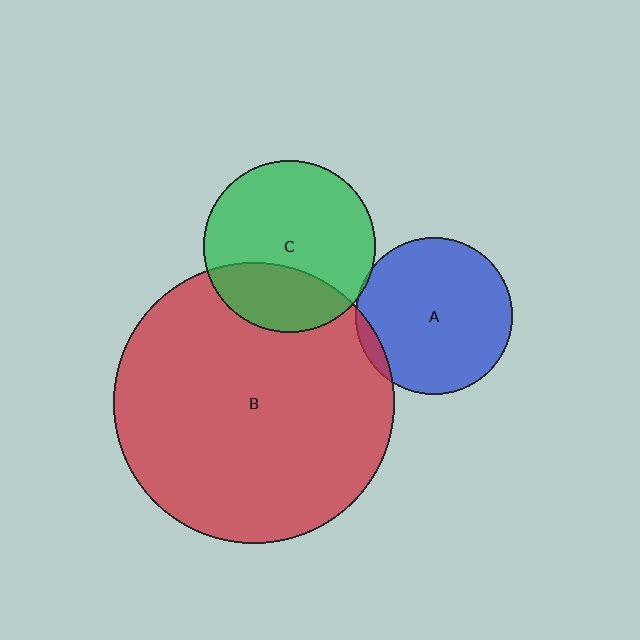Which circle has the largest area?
Circle B (red).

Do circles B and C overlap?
Yes.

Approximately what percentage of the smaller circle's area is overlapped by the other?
Approximately 30%.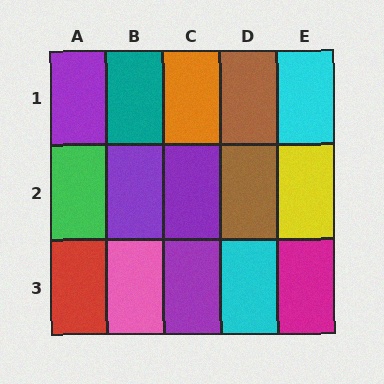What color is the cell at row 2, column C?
Purple.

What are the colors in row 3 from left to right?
Red, pink, purple, cyan, magenta.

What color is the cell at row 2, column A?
Green.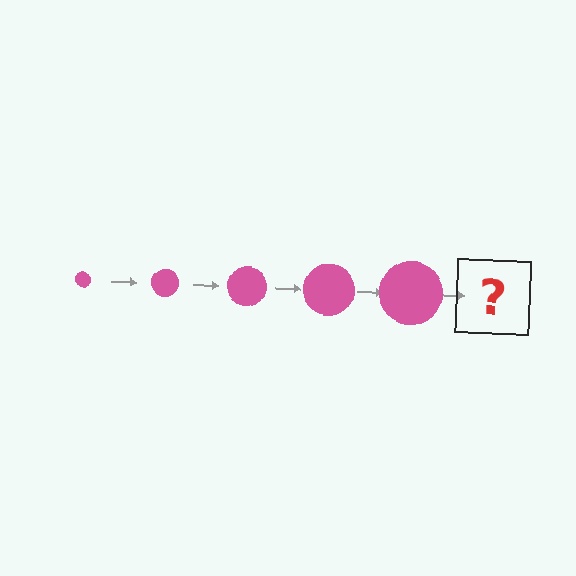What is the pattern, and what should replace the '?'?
The pattern is that the circle gets progressively larger each step. The '?' should be a pink circle, larger than the previous one.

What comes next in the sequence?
The next element should be a pink circle, larger than the previous one.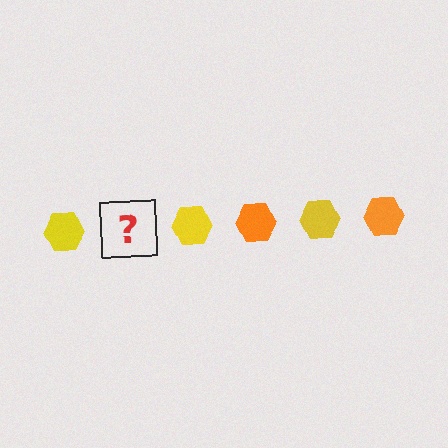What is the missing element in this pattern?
The missing element is an orange hexagon.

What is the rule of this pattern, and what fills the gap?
The rule is that the pattern cycles through yellow, orange hexagons. The gap should be filled with an orange hexagon.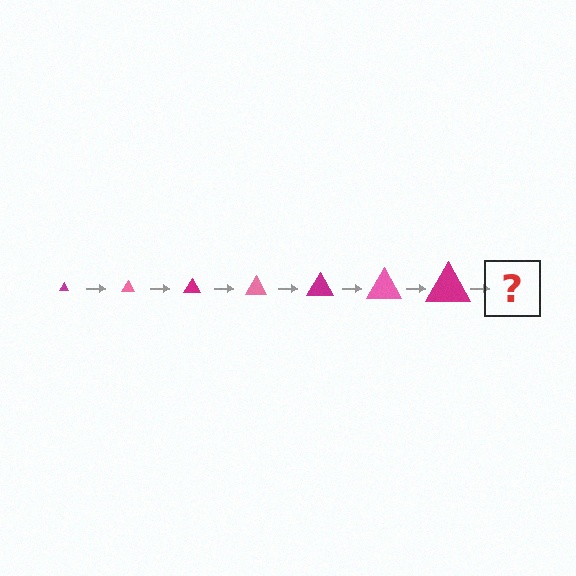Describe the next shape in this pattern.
It should be a pink triangle, larger than the previous one.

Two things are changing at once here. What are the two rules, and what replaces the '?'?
The two rules are that the triangle grows larger each step and the color cycles through magenta and pink. The '?' should be a pink triangle, larger than the previous one.